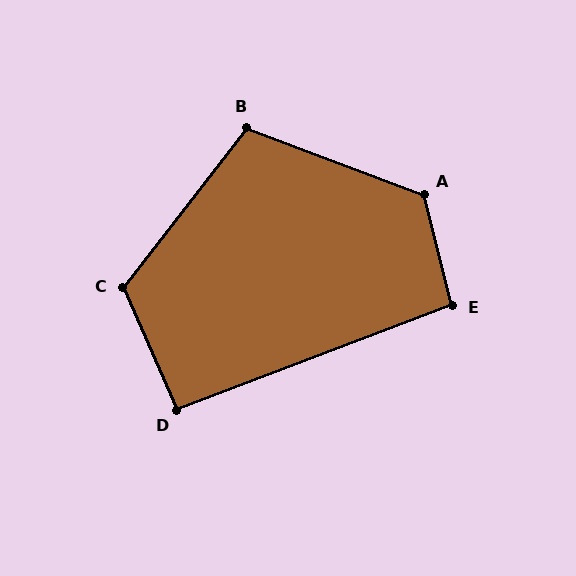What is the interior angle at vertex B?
Approximately 107 degrees (obtuse).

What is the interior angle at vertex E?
Approximately 97 degrees (obtuse).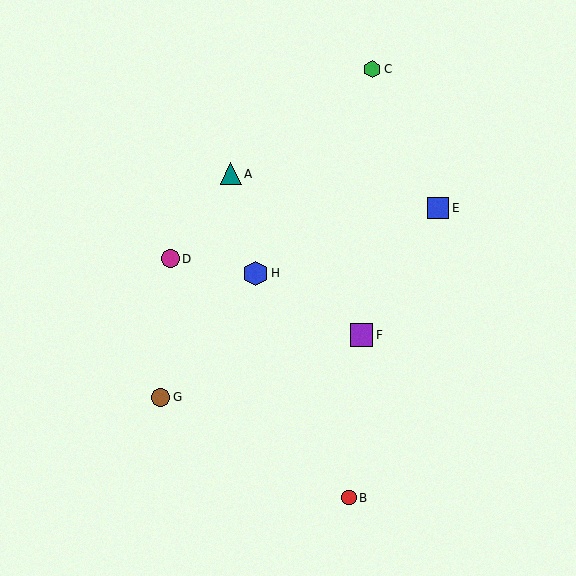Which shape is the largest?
The blue hexagon (labeled H) is the largest.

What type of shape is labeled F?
Shape F is a purple square.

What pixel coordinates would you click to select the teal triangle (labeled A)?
Click at (231, 174) to select the teal triangle A.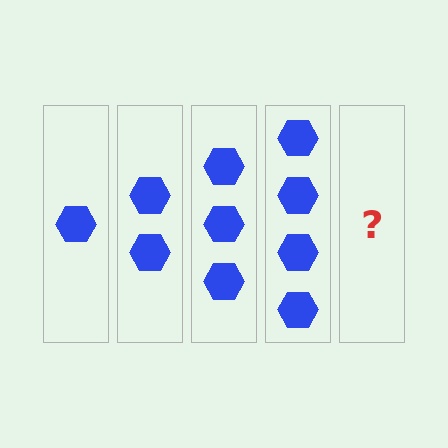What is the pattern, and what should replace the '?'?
The pattern is that each step adds one more hexagon. The '?' should be 5 hexagons.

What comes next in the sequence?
The next element should be 5 hexagons.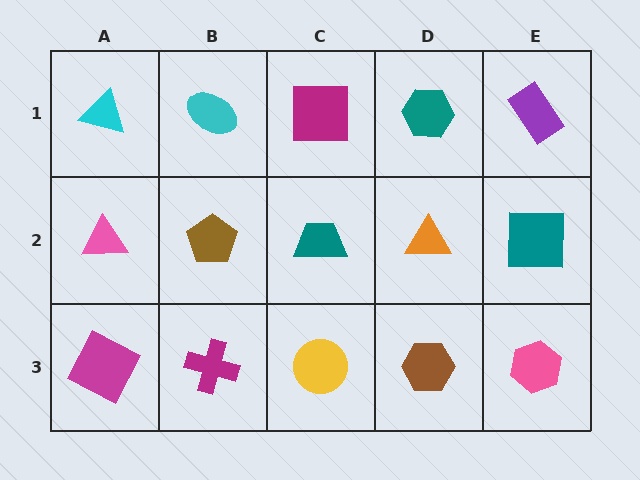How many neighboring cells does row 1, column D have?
3.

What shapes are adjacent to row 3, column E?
A teal square (row 2, column E), a brown hexagon (row 3, column D).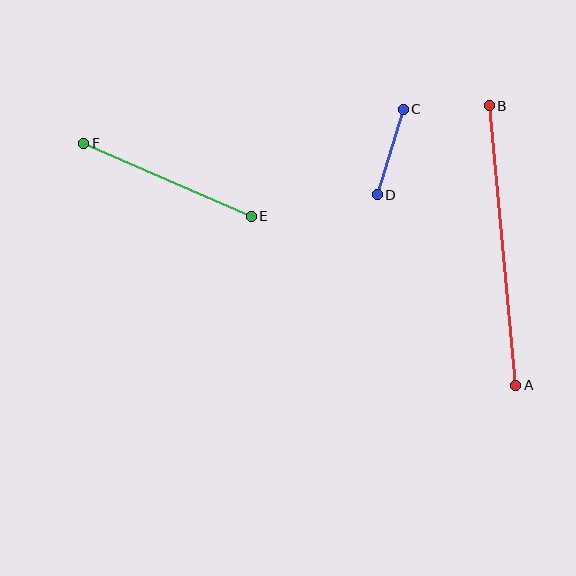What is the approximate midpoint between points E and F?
The midpoint is at approximately (167, 180) pixels.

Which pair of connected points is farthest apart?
Points A and B are farthest apart.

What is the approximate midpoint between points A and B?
The midpoint is at approximately (502, 246) pixels.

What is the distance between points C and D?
The distance is approximately 89 pixels.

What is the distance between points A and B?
The distance is approximately 280 pixels.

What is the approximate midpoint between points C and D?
The midpoint is at approximately (390, 152) pixels.